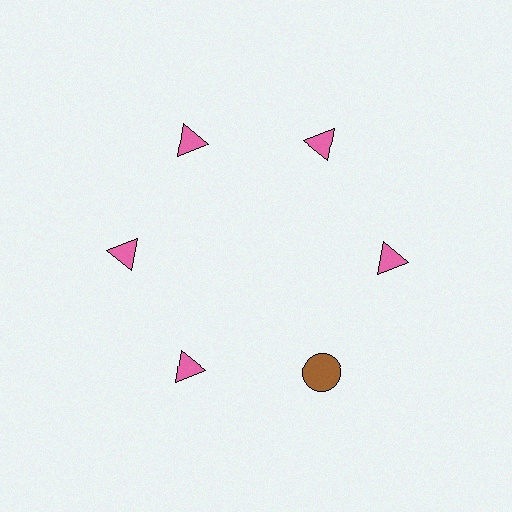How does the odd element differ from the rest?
It differs in both color (brown instead of pink) and shape (circle instead of triangle).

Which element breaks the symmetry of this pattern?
The brown circle at roughly the 5 o'clock position breaks the symmetry. All other shapes are pink triangles.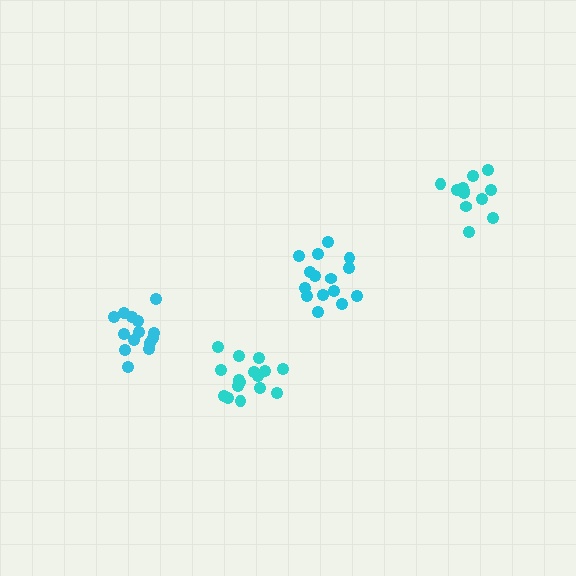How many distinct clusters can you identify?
There are 4 distinct clusters.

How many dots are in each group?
Group 1: 15 dots, Group 2: 12 dots, Group 3: 14 dots, Group 4: 17 dots (58 total).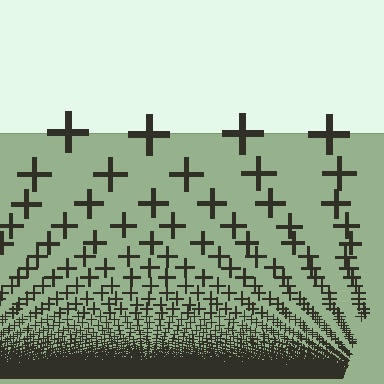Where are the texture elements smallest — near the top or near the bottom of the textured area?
Near the bottom.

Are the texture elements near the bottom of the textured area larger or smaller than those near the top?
Smaller. The gradient is inverted — elements near the bottom are smaller and denser.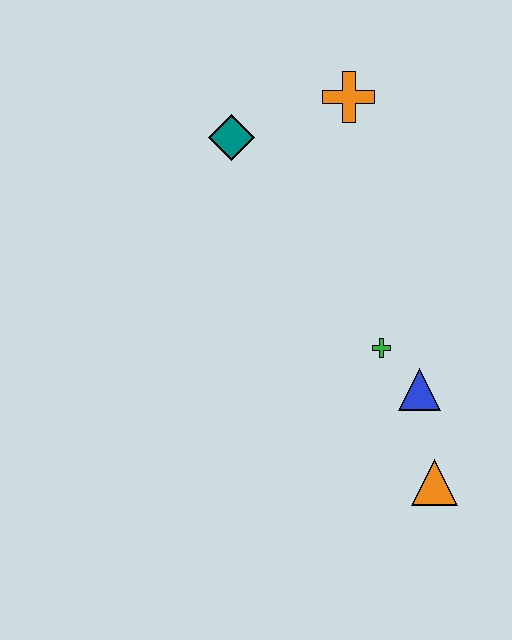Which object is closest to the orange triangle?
The blue triangle is closest to the orange triangle.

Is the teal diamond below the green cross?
No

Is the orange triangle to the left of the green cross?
No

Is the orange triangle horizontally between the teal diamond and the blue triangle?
No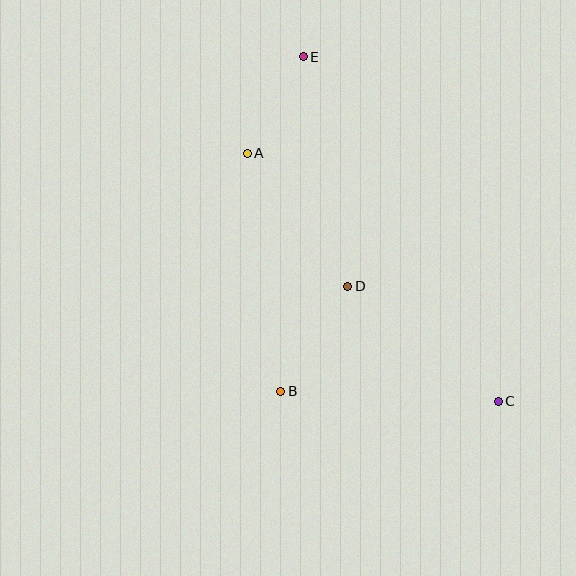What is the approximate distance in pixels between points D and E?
The distance between D and E is approximately 233 pixels.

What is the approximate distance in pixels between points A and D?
The distance between A and D is approximately 167 pixels.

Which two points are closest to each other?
Points A and E are closest to each other.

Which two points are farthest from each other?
Points C and E are farthest from each other.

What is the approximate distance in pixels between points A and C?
The distance between A and C is approximately 353 pixels.